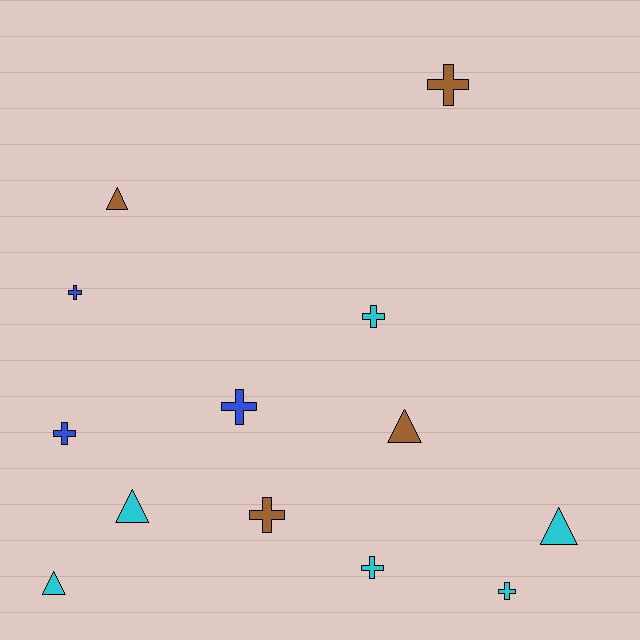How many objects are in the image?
There are 13 objects.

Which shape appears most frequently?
Cross, with 8 objects.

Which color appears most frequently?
Cyan, with 6 objects.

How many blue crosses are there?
There are 3 blue crosses.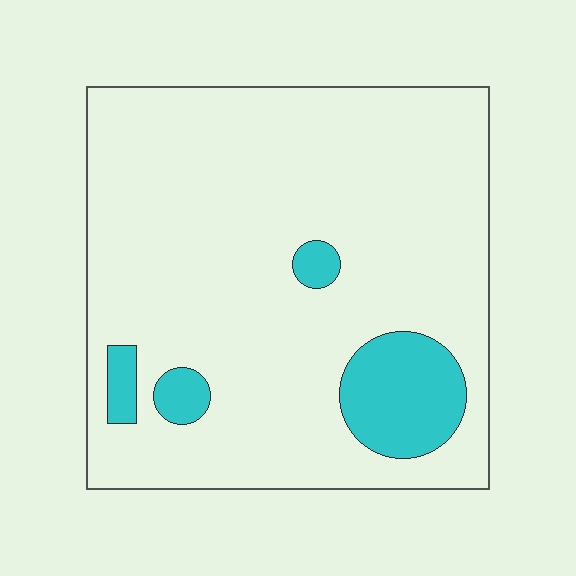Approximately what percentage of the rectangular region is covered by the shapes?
Approximately 10%.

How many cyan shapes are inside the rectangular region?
4.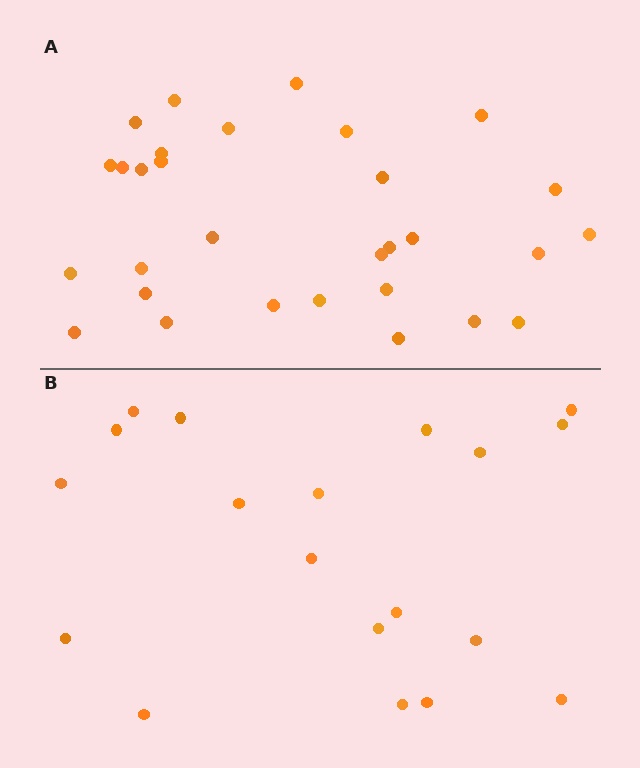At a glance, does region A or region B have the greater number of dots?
Region A (the top region) has more dots.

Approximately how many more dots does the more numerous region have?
Region A has roughly 12 or so more dots than region B.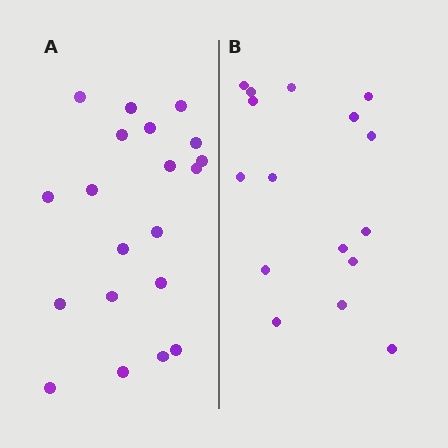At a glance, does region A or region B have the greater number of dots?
Region A (the left region) has more dots.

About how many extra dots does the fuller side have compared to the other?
Region A has about 4 more dots than region B.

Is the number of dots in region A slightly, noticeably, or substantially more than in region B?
Region A has noticeably more, but not dramatically so. The ratio is roughly 1.2 to 1.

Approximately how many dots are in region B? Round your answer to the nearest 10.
About 20 dots. (The exact count is 16, which rounds to 20.)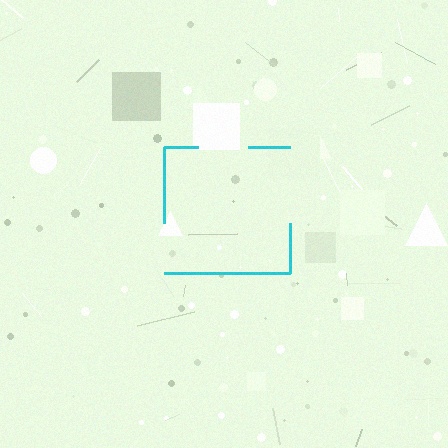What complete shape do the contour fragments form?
The contour fragments form a square.